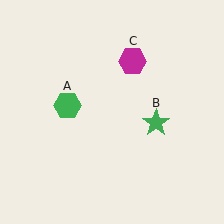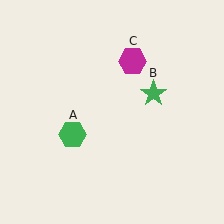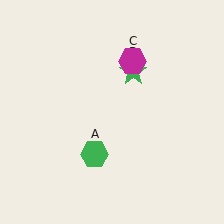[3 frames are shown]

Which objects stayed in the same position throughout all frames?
Magenta hexagon (object C) remained stationary.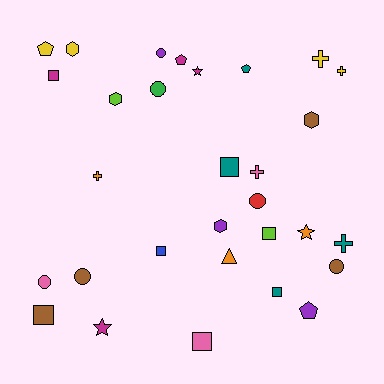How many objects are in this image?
There are 30 objects.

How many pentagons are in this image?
There are 4 pentagons.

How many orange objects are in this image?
There are 3 orange objects.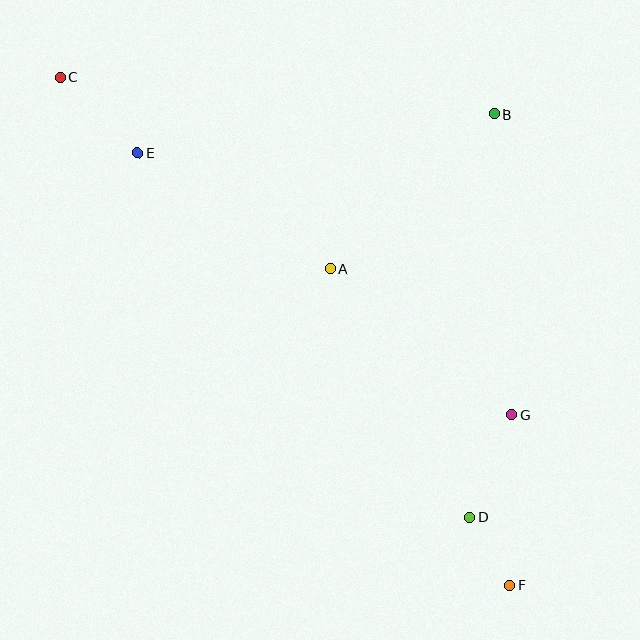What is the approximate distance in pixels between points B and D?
The distance between B and D is approximately 404 pixels.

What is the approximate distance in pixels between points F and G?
The distance between F and G is approximately 170 pixels.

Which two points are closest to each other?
Points D and F are closest to each other.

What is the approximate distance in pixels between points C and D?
The distance between C and D is approximately 601 pixels.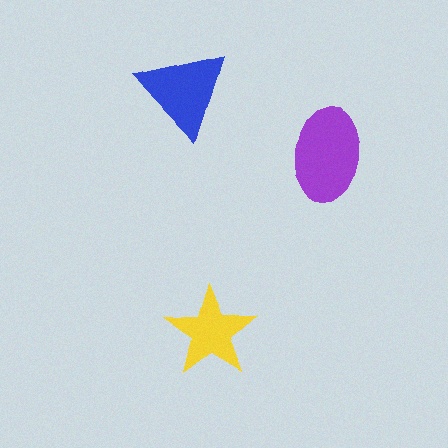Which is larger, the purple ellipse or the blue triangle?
The purple ellipse.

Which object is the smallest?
The yellow star.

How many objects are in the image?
There are 3 objects in the image.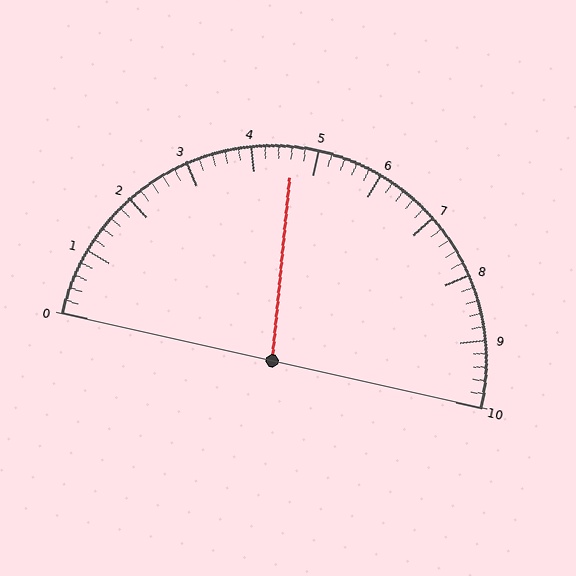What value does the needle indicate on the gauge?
The needle indicates approximately 4.6.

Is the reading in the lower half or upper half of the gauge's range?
The reading is in the lower half of the range (0 to 10).